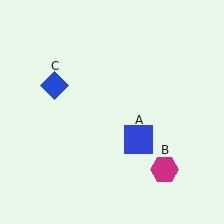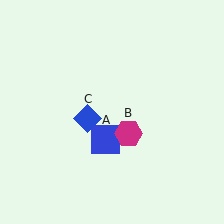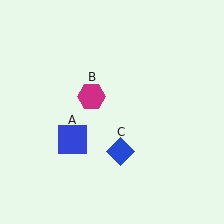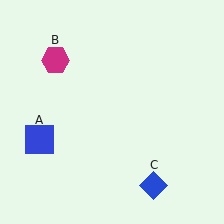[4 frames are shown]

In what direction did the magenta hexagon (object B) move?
The magenta hexagon (object B) moved up and to the left.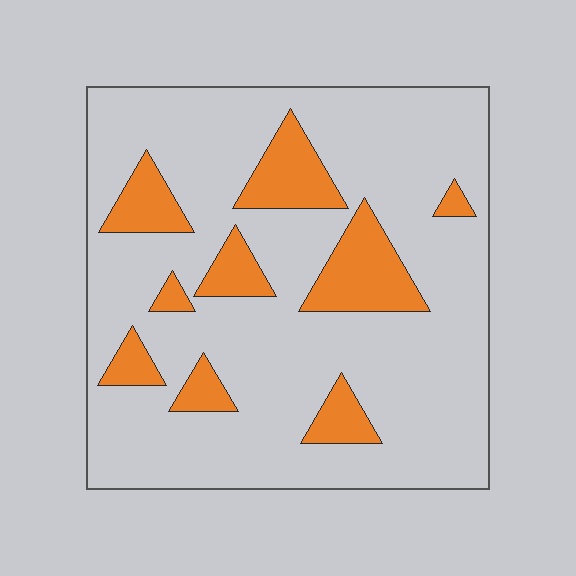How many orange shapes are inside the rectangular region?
9.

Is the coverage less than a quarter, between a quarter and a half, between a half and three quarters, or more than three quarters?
Less than a quarter.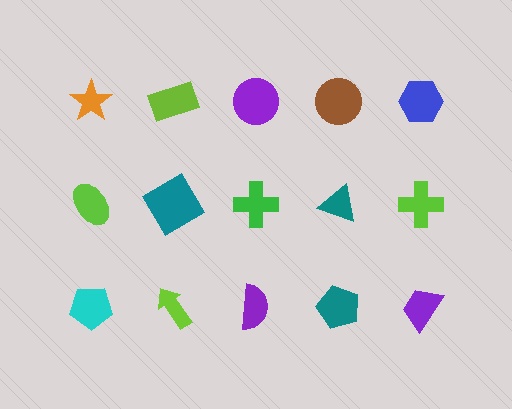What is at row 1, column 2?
A lime rectangle.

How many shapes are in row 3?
5 shapes.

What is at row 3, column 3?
A purple semicircle.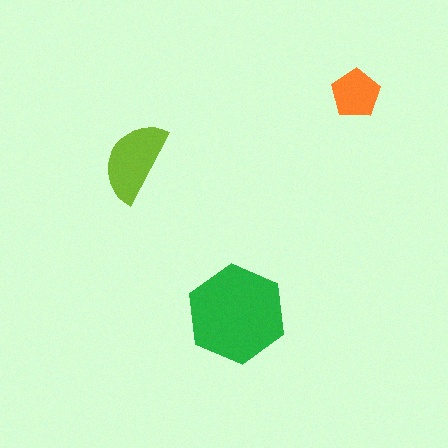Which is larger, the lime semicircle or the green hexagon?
The green hexagon.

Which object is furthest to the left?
The lime semicircle is leftmost.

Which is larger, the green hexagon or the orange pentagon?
The green hexagon.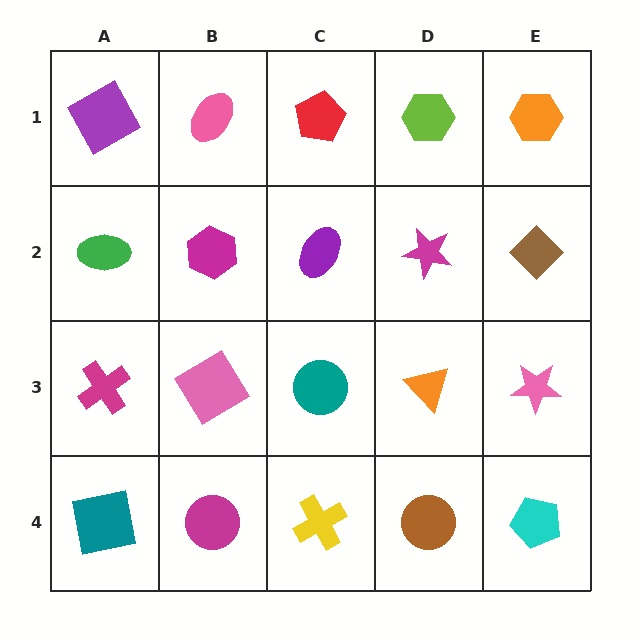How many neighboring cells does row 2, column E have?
3.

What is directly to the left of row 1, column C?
A pink ellipse.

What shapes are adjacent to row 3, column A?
A green ellipse (row 2, column A), a teal square (row 4, column A), a pink diamond (row 3, column B).